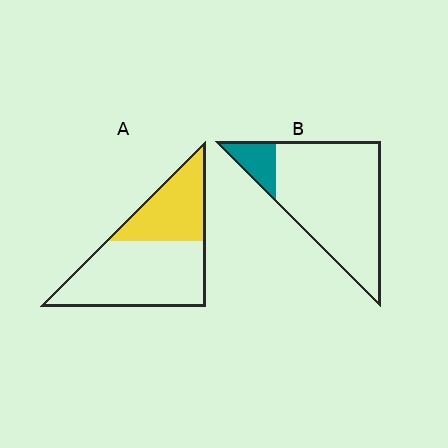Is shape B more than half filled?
No.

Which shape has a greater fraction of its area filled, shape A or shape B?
Shape A.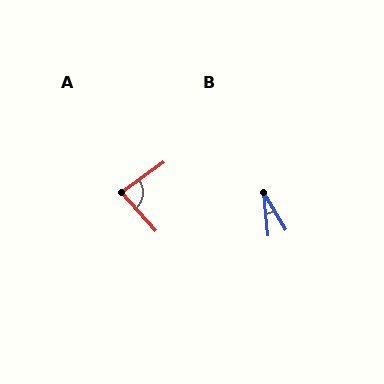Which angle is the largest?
A, at approximately 83 degrees.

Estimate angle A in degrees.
Approximately 83 degrees.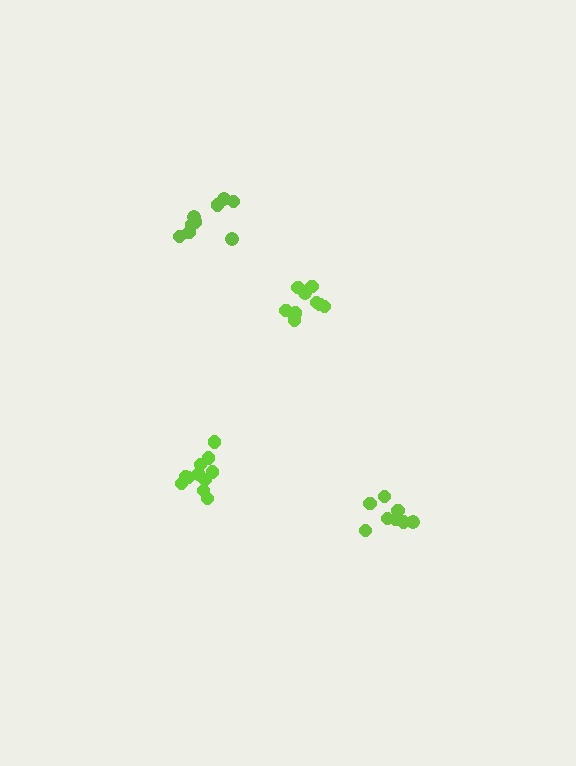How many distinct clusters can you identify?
There are 4 distinct clusters.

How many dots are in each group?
Group 1: 9 dots, Group 2: 11 dots, Group 3: 9 dots, Group 4: 8 dots (37 total).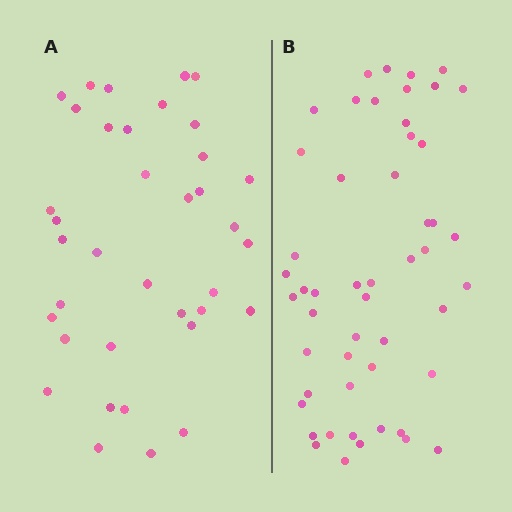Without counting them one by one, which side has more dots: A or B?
Region B (the right region) has more dots.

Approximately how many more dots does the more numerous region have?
Region B has approximately 15 more dots than region A.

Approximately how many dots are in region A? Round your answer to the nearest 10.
About 40 dots. (The exact count is 37, which rounds to 40.)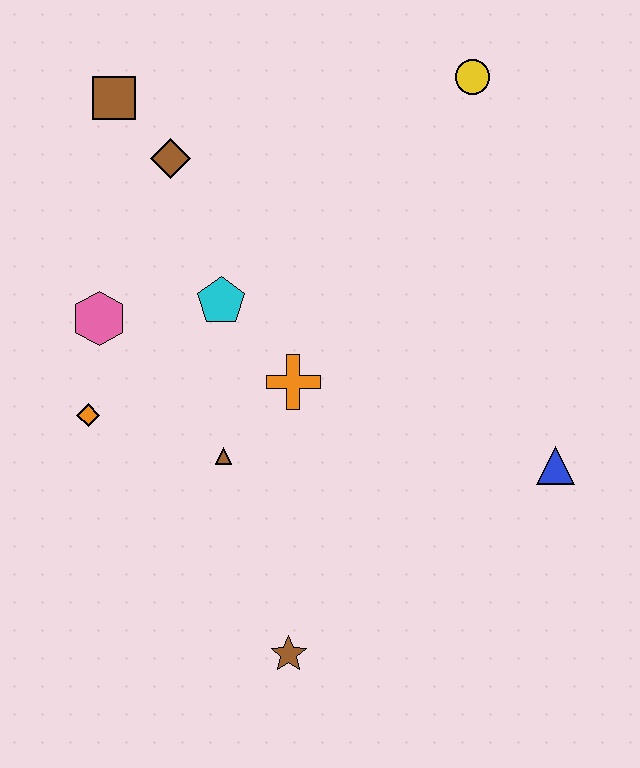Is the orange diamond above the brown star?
Yes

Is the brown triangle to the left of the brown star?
Yes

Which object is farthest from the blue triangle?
The brown square is farthest from the blue triangle.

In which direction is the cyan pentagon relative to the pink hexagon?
The cyan pentagon is to the right of the pink hexagon.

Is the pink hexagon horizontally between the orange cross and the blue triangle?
No